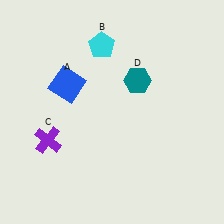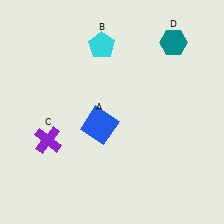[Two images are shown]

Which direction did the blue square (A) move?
The blue square (A) moved down.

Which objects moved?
The objects that moved are: the blue square (A), the teal hexagon (D).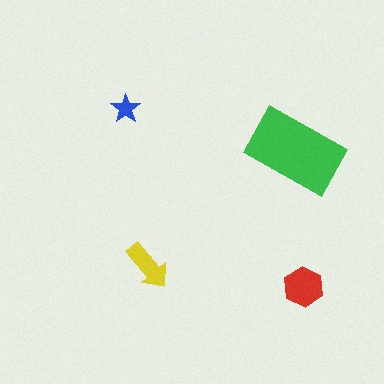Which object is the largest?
The green rectangle.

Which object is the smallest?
The blue star.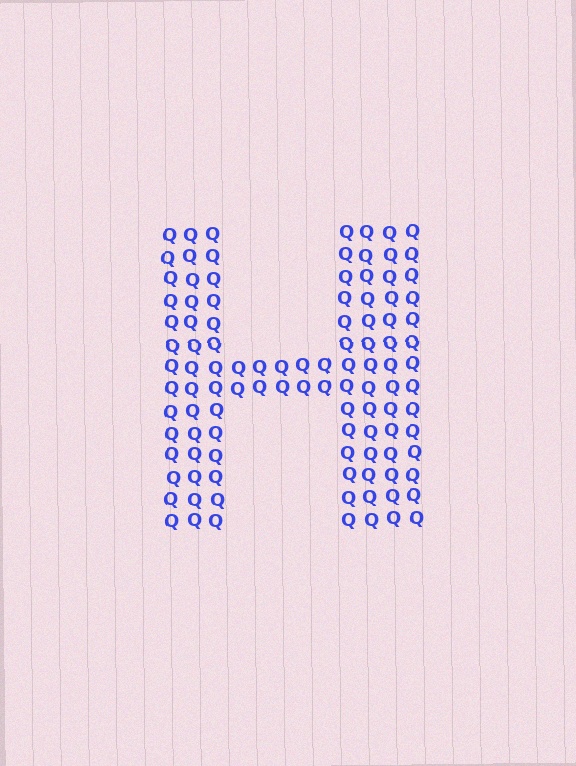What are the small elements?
The small elements are letter Q's.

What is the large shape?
The large shape is the letter H.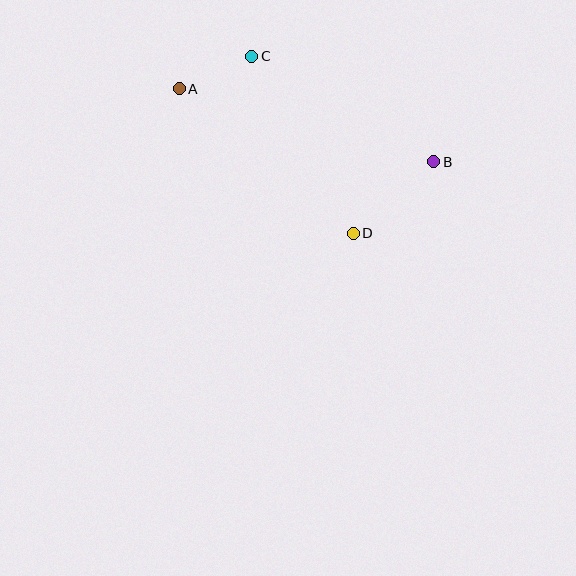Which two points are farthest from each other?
Points A and B are farthest from each other.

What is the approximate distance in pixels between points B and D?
The distance between B and D is approximately 108 pixels.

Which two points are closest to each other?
Points A and C are closest to each other.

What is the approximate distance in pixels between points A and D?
The distance between A and D is approximately 227 pixels.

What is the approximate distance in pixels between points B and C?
The distance between B and C is approximately 210 pixels.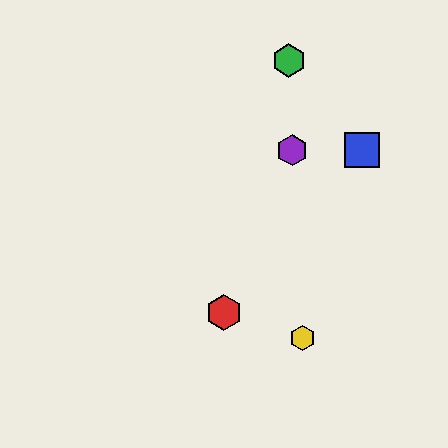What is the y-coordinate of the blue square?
The blue square is at y≈150.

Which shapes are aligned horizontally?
The blue square, the purple hexagon are aligned horizontally.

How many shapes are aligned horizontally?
2 shapes (the blue square, the purple hexagon) are aligned horizontally.